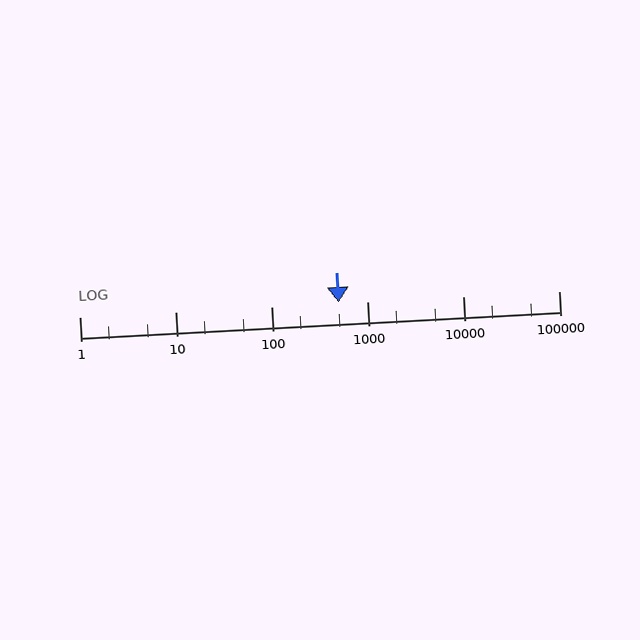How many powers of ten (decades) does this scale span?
The scale spans 5 decades, from 1 to 100000.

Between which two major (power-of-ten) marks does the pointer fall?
The pointer is between 100 and 1000.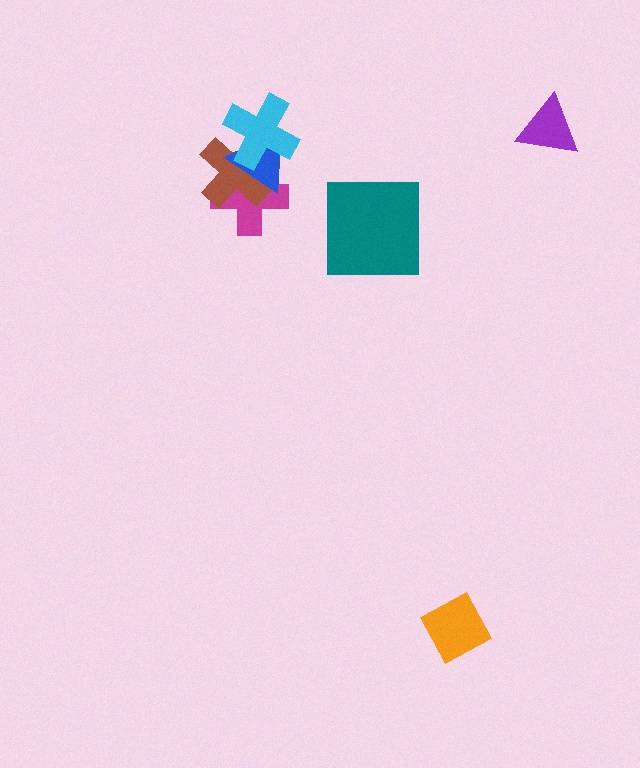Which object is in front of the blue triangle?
The cyan cross is in front of the blue triangle.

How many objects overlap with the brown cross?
3 objects overlap with the brown cross.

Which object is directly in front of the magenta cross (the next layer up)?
The brown cross is directly in front of the magenta cross.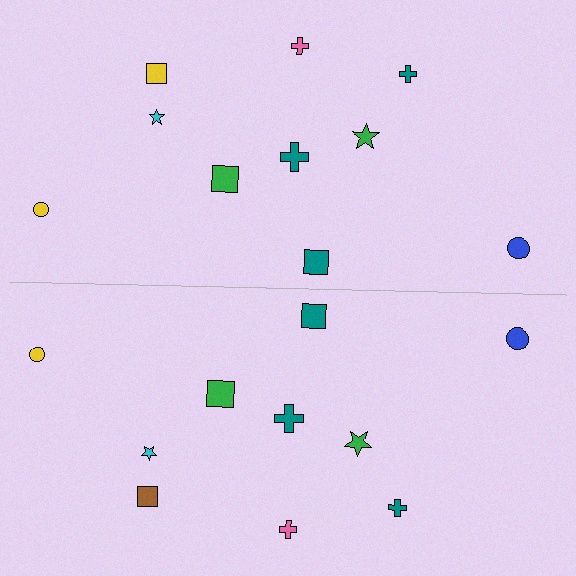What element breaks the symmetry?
The brown square on the bottom side breaks the symmetry — its mirror counterpart is yellow.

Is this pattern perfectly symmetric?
No, the pattern is not perfectly symmetric. The brown square on the bottom side breaks the symmetry — its mirror counterpart is yellow.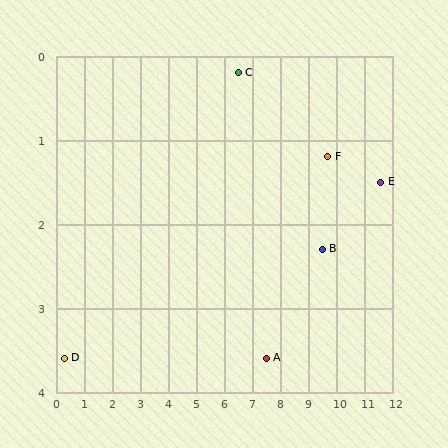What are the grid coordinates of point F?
Point F is at approximately (9.7, 1.2).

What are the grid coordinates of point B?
Point B is at approximately (9.5, 2.3).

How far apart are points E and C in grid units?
Points E and C are about 5.3 grid units apart.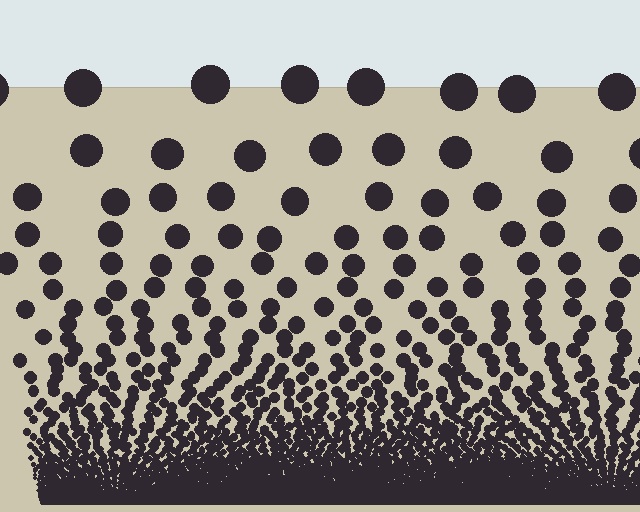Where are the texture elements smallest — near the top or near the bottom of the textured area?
Near the bottom.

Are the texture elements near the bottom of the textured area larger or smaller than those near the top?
Smaller. The gradient is inverted — elements near the bottom are smaller and denser.